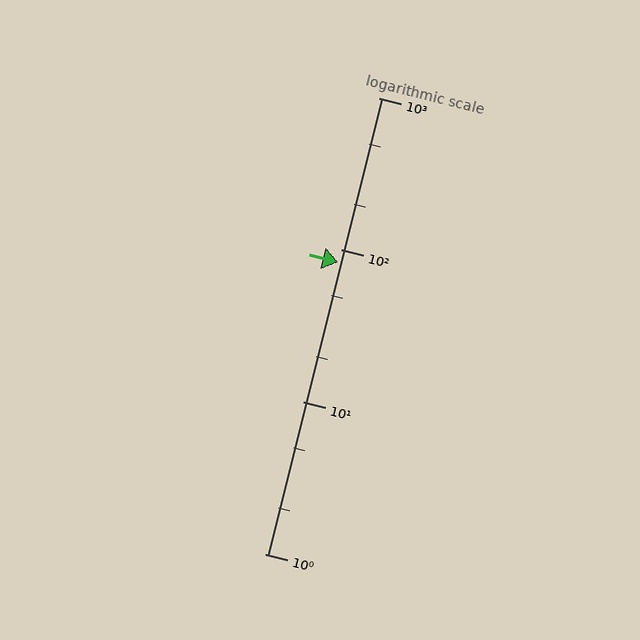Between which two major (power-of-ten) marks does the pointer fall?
The pointer is between 10 and 100.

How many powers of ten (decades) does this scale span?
The scale spans 3 decades, from 1 to 1000.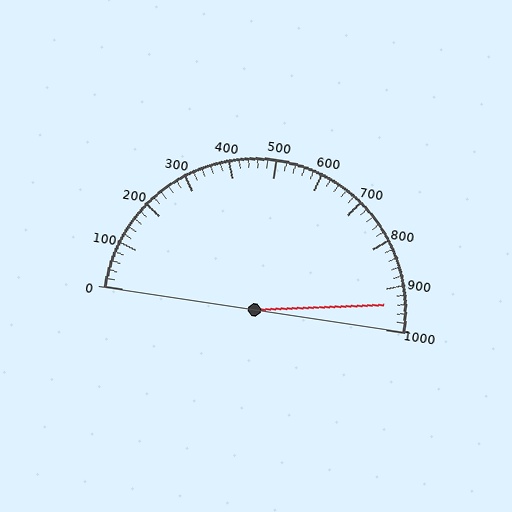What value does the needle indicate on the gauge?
The needle indicates approximately 940.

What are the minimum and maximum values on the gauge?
The gauge ranges from 0 to 1000.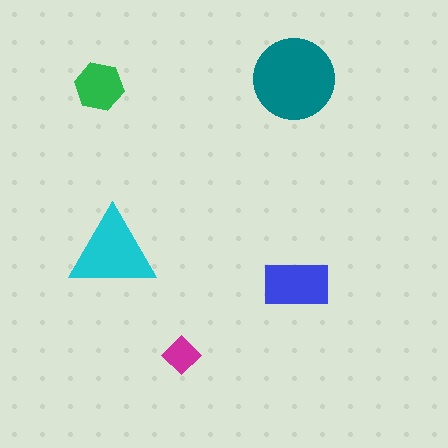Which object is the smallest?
The magenta diamond.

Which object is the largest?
The teal circle.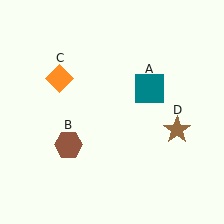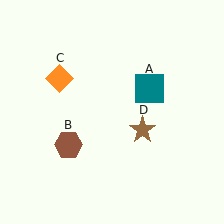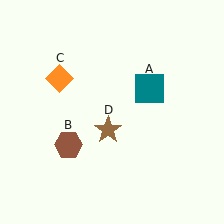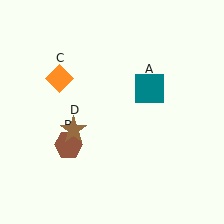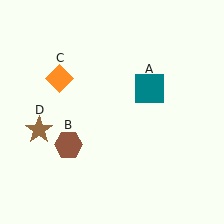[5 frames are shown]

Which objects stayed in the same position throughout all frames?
Teal square (object A) and brown hexagon (object B) and orange diamond (object C) remained stationary.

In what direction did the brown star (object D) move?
The brown star (object D) moved left.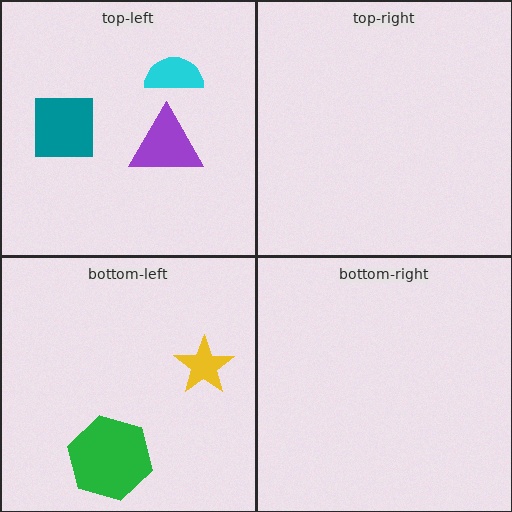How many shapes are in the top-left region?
3.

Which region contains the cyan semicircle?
The top-left region.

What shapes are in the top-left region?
The purple triangle, the teal square, the cyan semicircle.